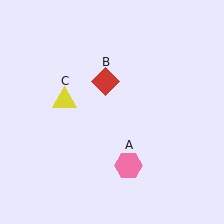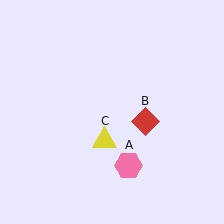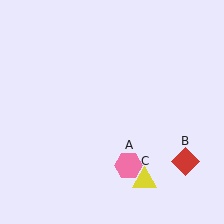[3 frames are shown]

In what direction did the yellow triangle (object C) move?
The yellow triangle (object C) moved down and to the right.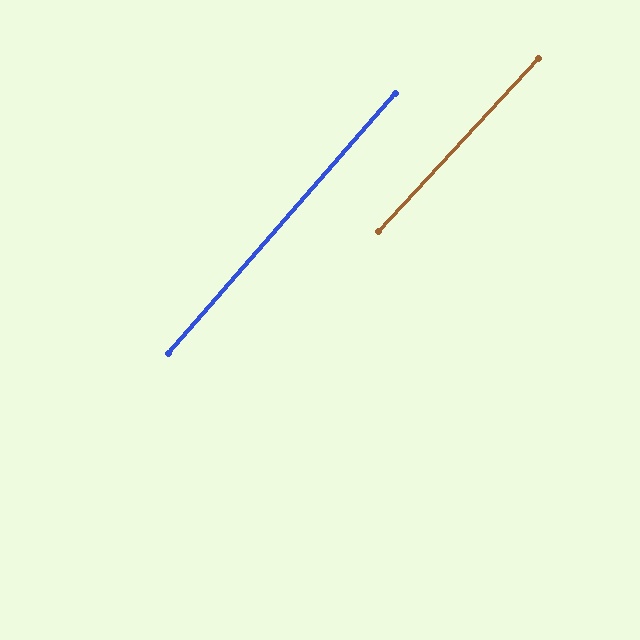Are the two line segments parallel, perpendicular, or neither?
Parallel — their directions differ by only 1.5°.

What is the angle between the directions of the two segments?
Approximately 1 degree.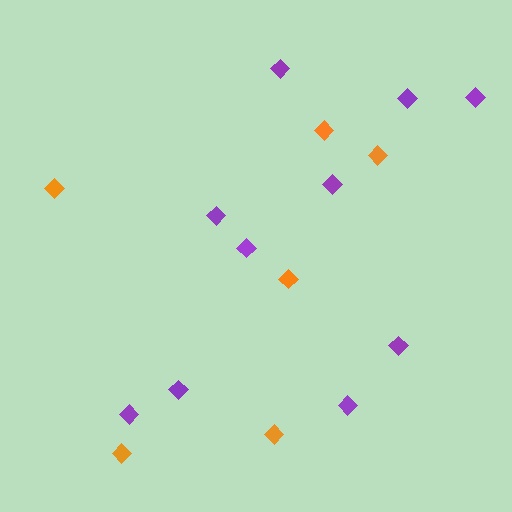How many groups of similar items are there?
There are 2 groups: one group of purple diamonds (10) and one group of orange diamonds (6).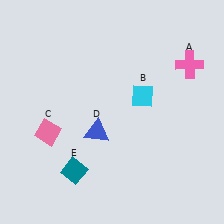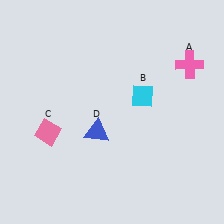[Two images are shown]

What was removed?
The teal diamond (E) was removed in Image 2.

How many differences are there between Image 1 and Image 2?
There is 1 difference between the two images.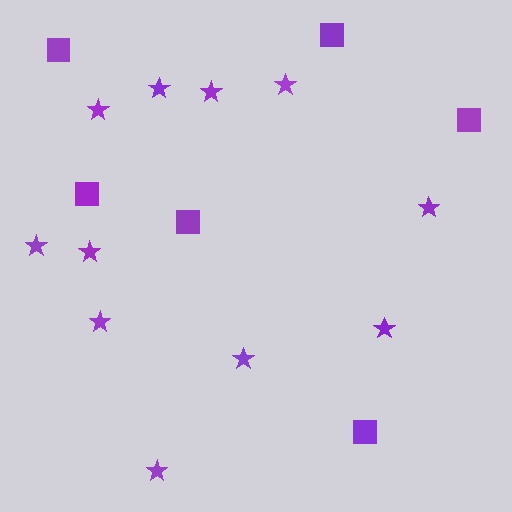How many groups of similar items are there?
There are 2 groups: one group of stars (11) and one group of squares (6).